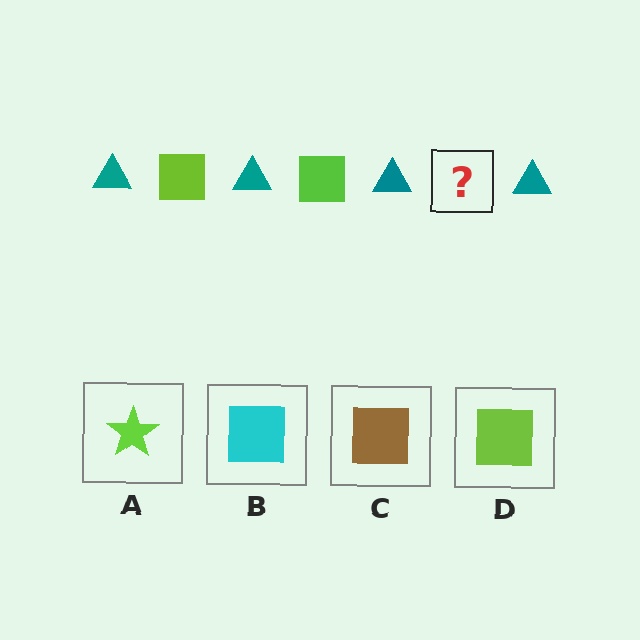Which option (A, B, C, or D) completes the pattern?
D.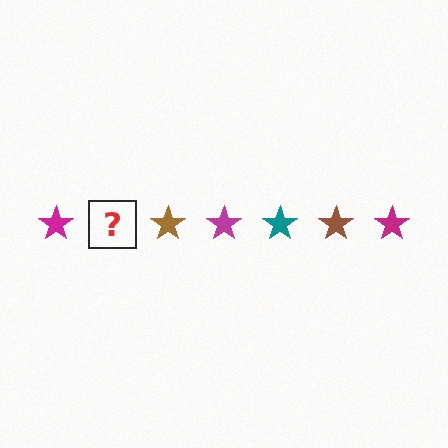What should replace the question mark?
The question mark should be replaced with a teal star.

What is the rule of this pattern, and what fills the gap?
The rule is that the pattern cycles through magenta, teal, brown stars. The gap should be filled with a teal star.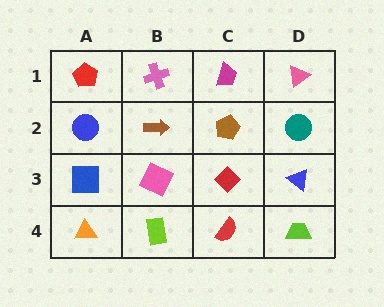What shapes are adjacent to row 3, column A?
A blue circle (row 2, column A), an orange triangle (row 4, column A), a pink square (row 3, column B).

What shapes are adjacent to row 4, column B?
A pink square (row 3, column B), an orange triangle (row 4, column A), a red semicircle (row 4, column C).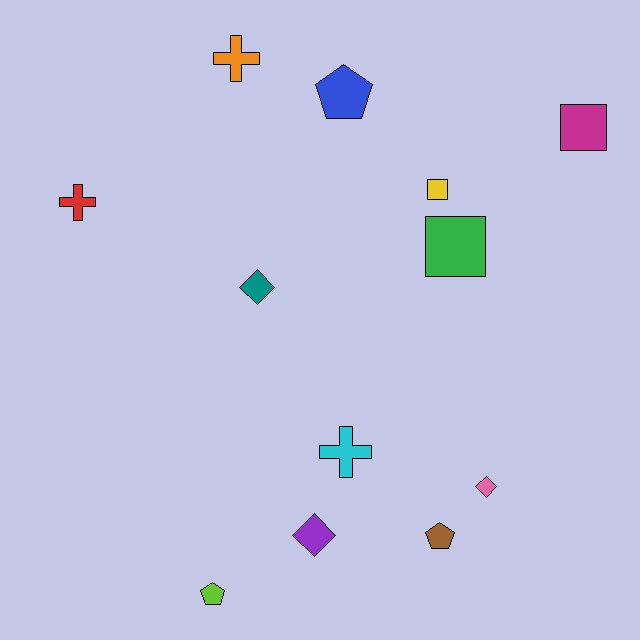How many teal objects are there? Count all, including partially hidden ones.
There is 1 teal object.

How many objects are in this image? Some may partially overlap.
There are 12 objects.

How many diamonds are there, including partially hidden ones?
There are 3 diamonds.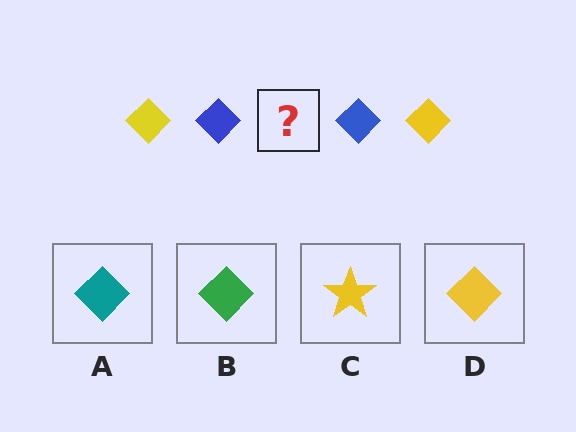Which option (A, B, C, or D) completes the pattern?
D.